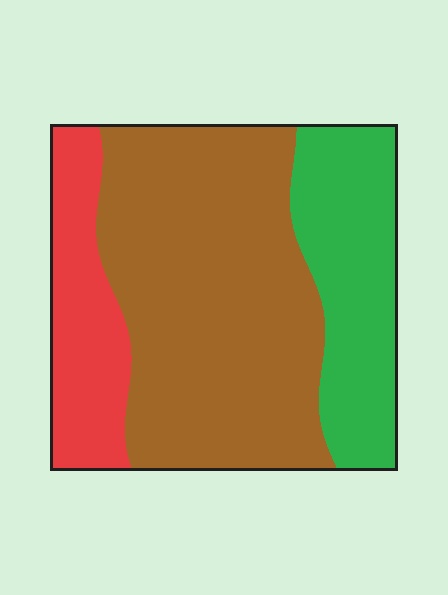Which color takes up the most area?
Brown, at roughly 55%.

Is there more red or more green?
Green.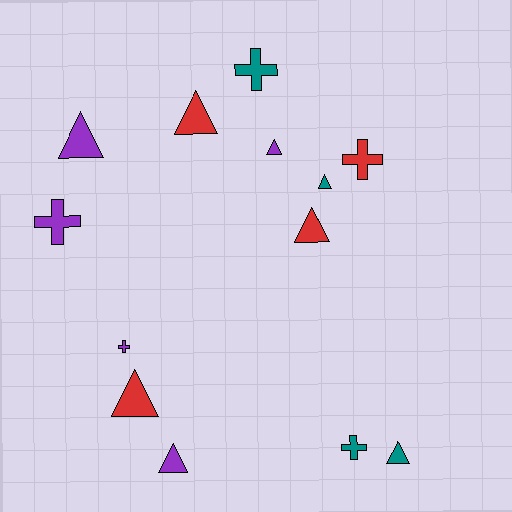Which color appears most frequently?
Purple, with 5 objects.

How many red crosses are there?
There is 1 red cross.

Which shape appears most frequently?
Triangle, with 8 objects.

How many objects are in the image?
There are 13 objects.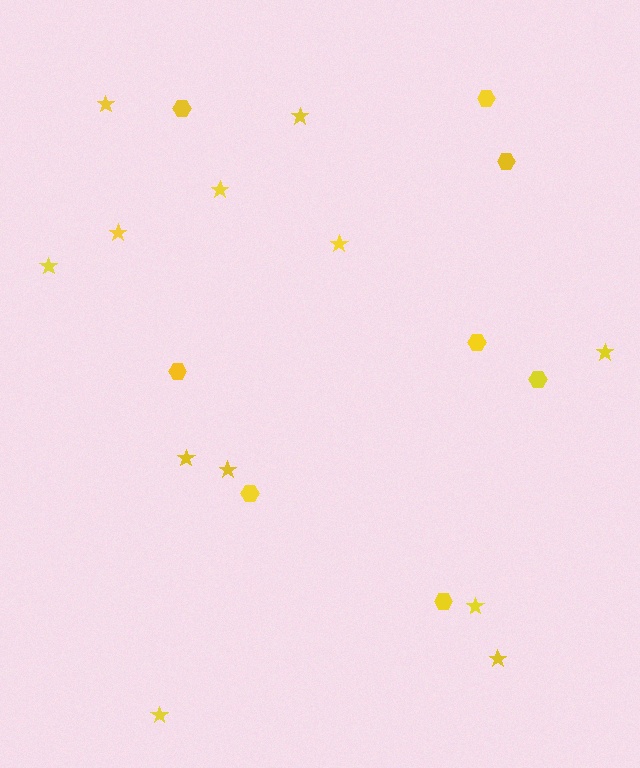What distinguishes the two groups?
There are 2 groups: one group of hexagons (8) and one group of stars (12).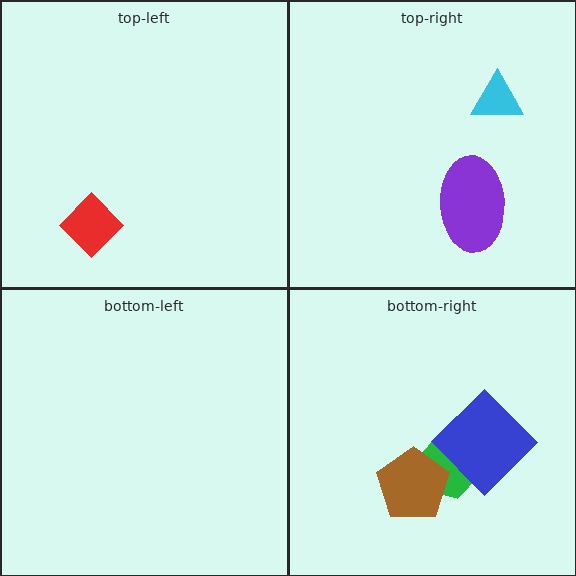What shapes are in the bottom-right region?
The green hexagon, the blue diamond, the brown pentagon.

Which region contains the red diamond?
The top-left region.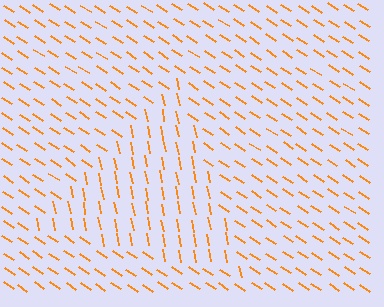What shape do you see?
I see a triangle.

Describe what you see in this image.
The image is filled with small orange line segments. A triangle region in the image has lines oriented differently from the surrounding lines, creating a visible texture boundary.